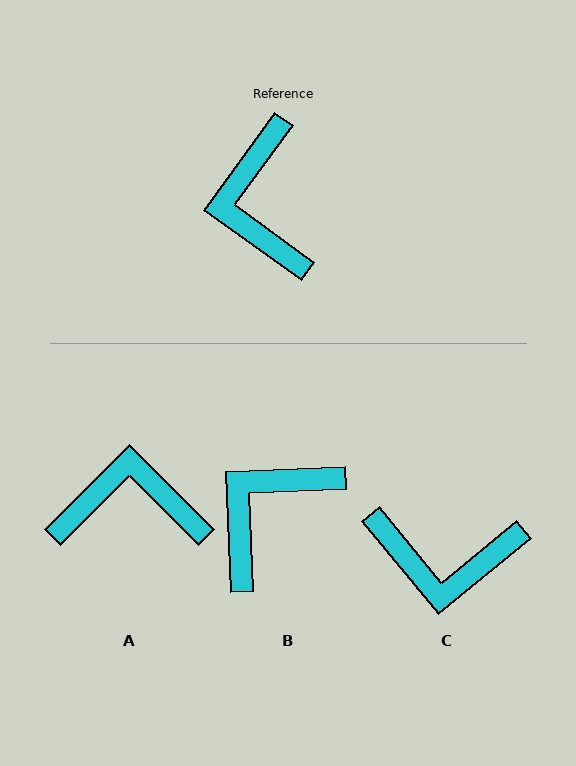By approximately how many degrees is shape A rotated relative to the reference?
Approximately 99 degrees clockwise.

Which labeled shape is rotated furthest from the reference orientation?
A, about 99 degrees away.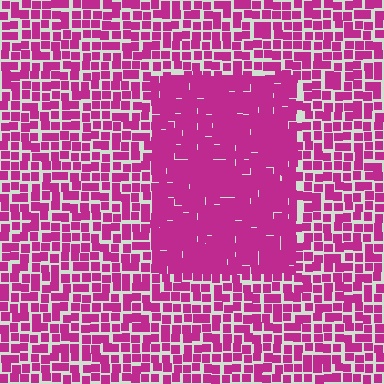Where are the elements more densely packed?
The elements are more densely packed inside the rectangle boundary.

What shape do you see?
I see a rectangle.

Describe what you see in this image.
The image contains small magenta elements arranged at two different densities. A rectangle-shaped region is visible where the elements are more densely packed than the surrounding area.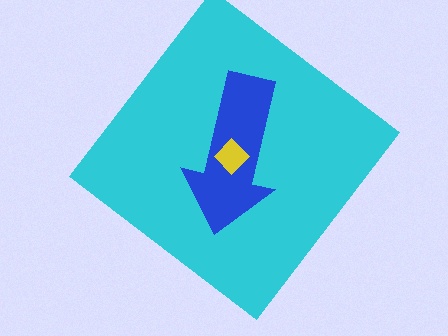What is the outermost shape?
The cyan diamond.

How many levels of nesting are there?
3.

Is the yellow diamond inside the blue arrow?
Yes.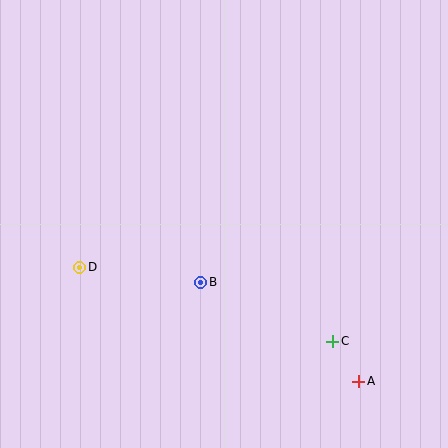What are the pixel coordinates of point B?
Point B is at (201, 282).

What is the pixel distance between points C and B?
The distance between C and B is 145 pixels.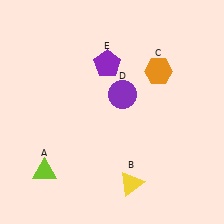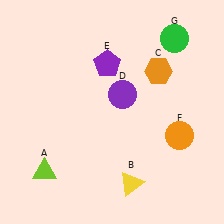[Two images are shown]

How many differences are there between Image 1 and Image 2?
There are 2 differences between the two images.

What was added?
An orange circle (F), a green circle (G) were added in Image 2.